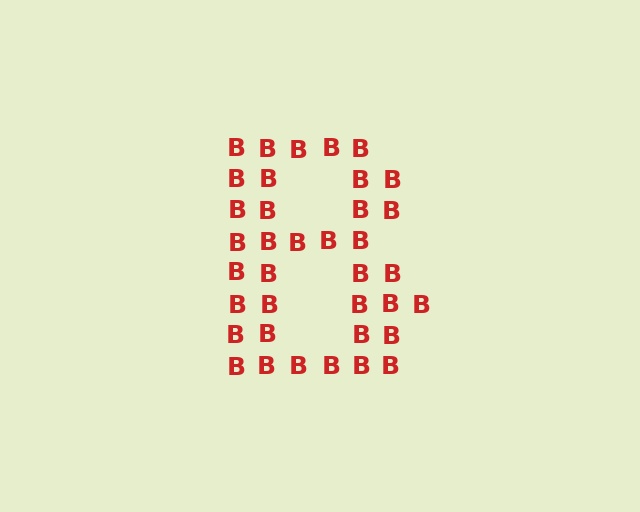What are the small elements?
The small elements are letter B's.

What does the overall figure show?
The overall figure shows the letter B.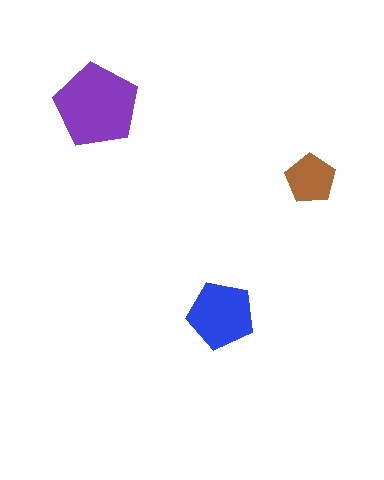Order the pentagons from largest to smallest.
the purple one, the blue one, the brown one.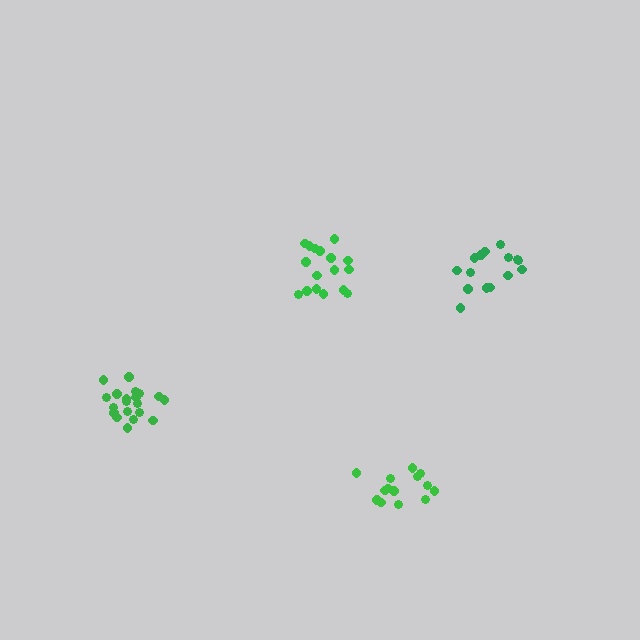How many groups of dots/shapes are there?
There are 4 groups.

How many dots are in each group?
Group 1: 20 dots, Group 2: 14 dots, Group 3: 17 dots, Group 4: 15 dots (66 total).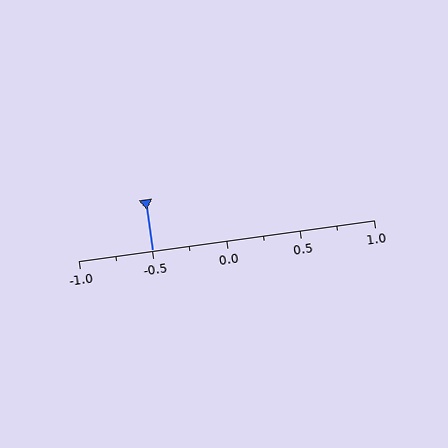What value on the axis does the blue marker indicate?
The marker indicates approximately -0.5.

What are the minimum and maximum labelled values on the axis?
The axis runs from -1.0 to 1.0.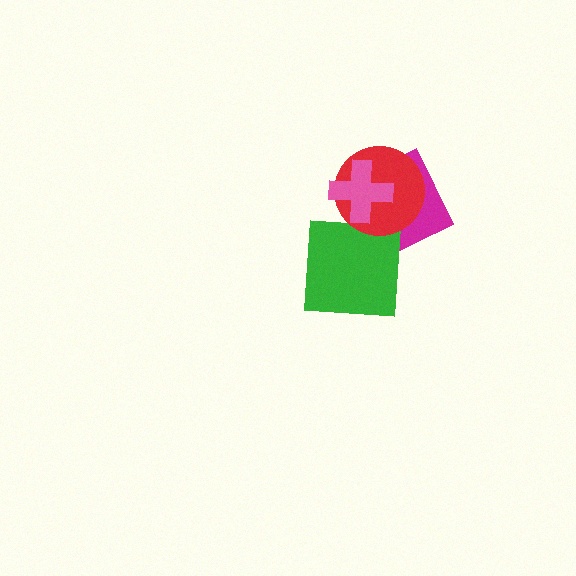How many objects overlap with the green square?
1 object overlaps with the green square.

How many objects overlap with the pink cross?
2 objects overlap with the pink cross.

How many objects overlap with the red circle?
2 objects overlap with the red circle.